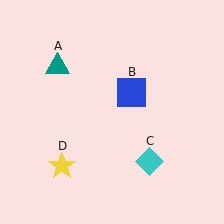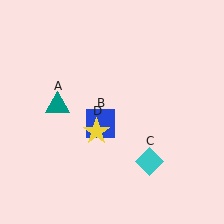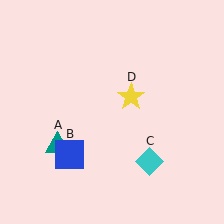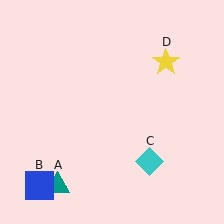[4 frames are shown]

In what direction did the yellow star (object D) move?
The yellow star (object D) moved up and to the right.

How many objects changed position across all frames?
3 objects changed position: teal triangle (object A), blue square (object B), yellow star (object D).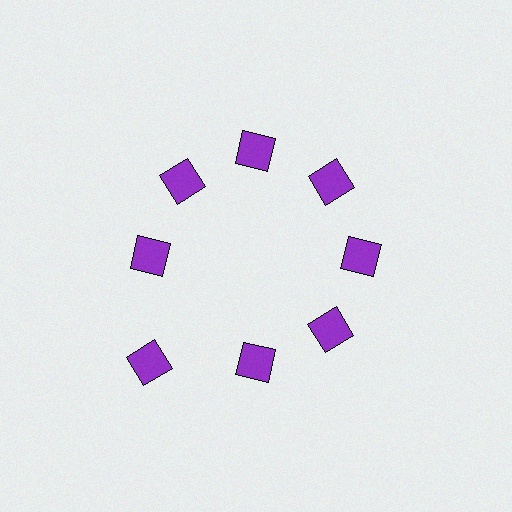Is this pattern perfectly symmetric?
No. The 8 purple diamonds are arranged in a ring, but one element near the 8 o'clock position is pushed outward from the center, breaking the 8-fold rotational symmetry.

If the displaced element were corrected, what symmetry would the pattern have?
It would have 8-fold rotational symmetry — the pattern would map onto itself every 45 degrees.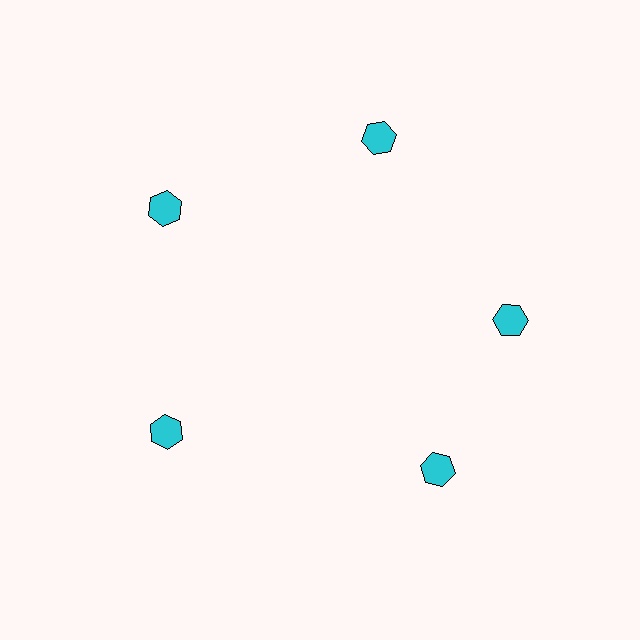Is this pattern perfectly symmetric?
No. The 5 cyan hexagons are arranged in a ring, but one element near the 5 o'clock position is rotated out of alignment along the ring, breaking the 5-fold rotational symmetry.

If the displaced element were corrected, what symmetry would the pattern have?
It would have 5-fold rotational symmetry — the pattern would map onto itself every 72 degrees.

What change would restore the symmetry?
The symmetry would be restored by rotating it back into even spacing with its neighbors so that all 5 hexagons sit at equal angles and equal distance from the center.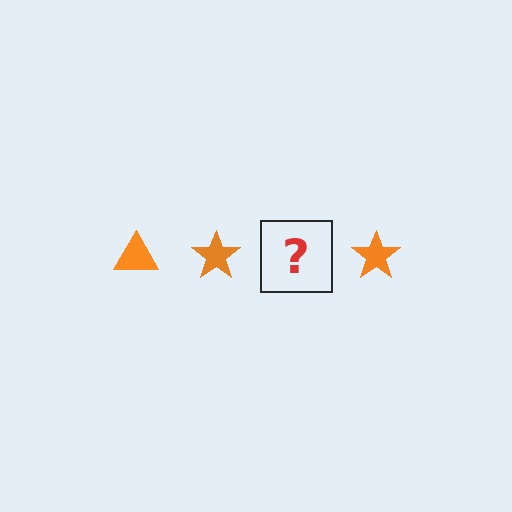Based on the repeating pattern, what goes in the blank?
The blank should be an orange triangle.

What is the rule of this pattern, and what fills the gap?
The rule is that the pattern cycles through triangle, star shapes in orange. The gap should be filled with an orange triangle.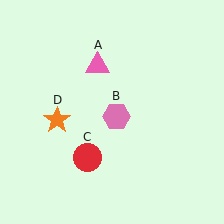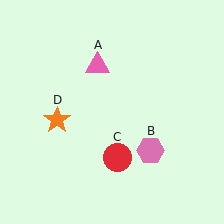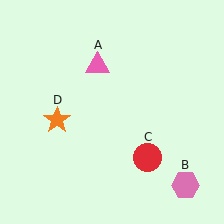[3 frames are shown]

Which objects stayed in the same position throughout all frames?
Pink triangle (object A) and orange star (object D) remained stationary.